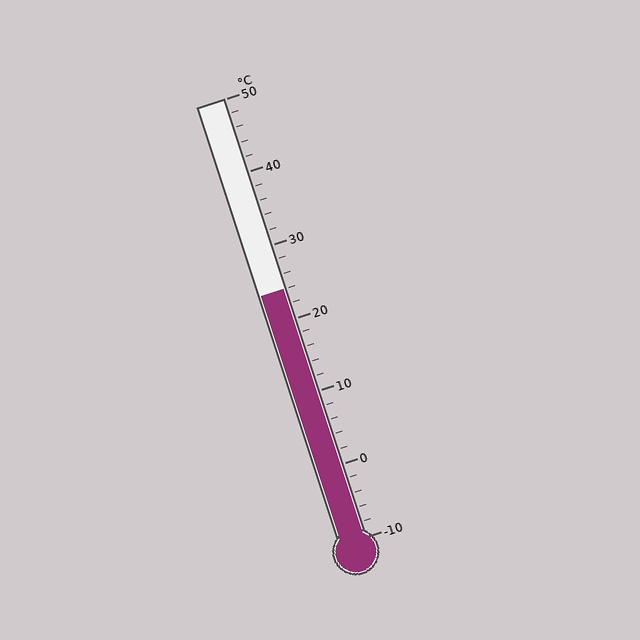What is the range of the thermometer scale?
The thermometer scale ranges from -10°C to 50°C.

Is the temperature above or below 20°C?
The temperature is above 20°C.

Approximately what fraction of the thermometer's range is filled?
The thermometer is filled to approximately 55% of its range.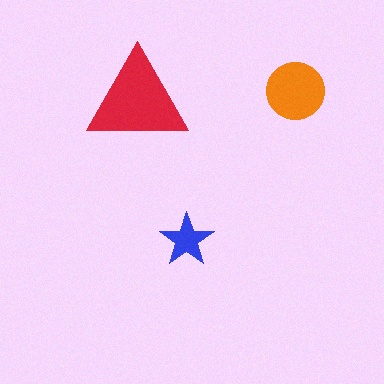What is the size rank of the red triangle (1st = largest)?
1st.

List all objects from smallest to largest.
The blue star, the orange circle, the red triangle.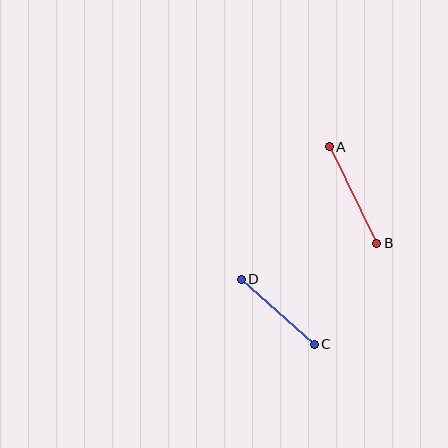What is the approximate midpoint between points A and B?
The midpoint is at approximately (353, 195) pixels.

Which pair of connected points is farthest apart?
Points A and B are farthest apart.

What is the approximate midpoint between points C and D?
The midpoint is at approximately (278, 312) pixels.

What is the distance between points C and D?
The distance is approximately 98 pixels.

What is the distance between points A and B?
The distance is approximately 108 pixels.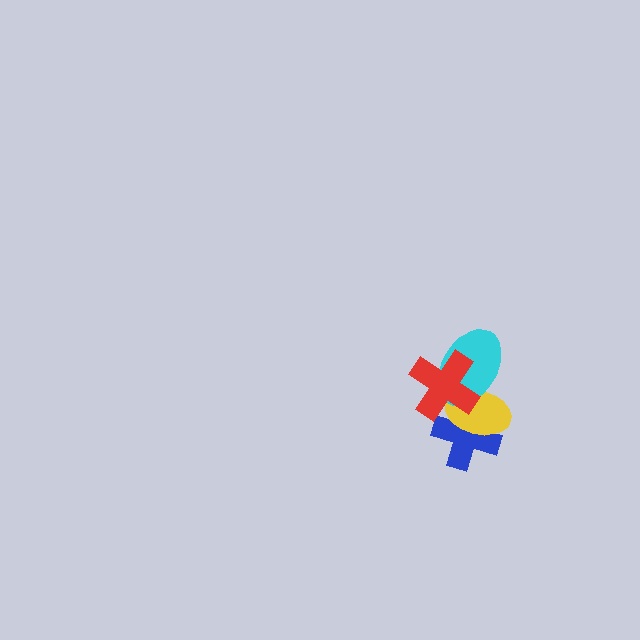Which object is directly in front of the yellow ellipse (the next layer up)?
The cyan ellipse is directly in front of the yellow ellipse.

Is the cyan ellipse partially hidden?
Yes, it is partially covered by another shape.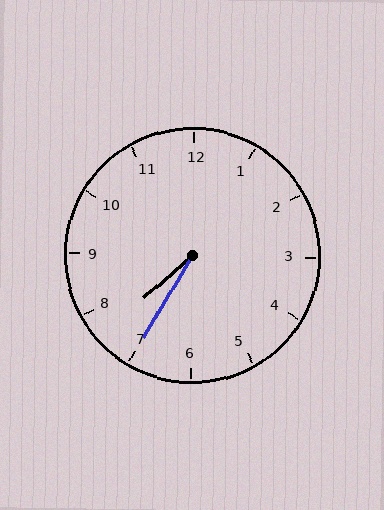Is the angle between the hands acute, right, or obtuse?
It is acute.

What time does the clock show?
7:35.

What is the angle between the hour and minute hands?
Approximately 18 degrees.